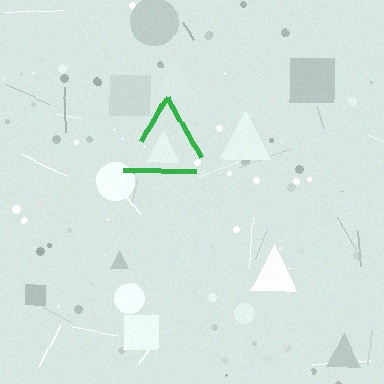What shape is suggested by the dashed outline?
The dashed outline suggests a triangle.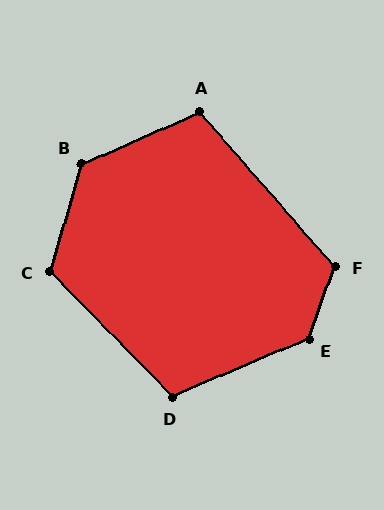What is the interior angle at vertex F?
Approximately 119 degrees (obtuse).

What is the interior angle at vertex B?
Approximately 130 degrees (obtuse).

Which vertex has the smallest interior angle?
A, at approximately 107 degrees.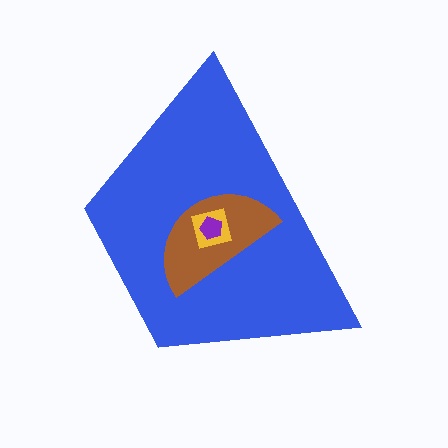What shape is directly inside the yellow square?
The purple pentagon.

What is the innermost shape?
The purple pentagon.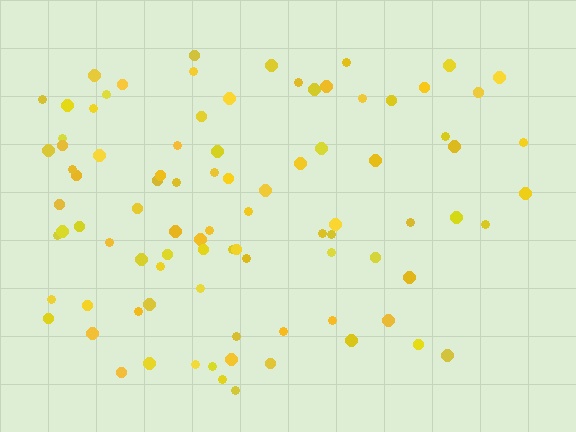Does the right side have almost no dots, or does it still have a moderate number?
Still a moderate number, just noticeably fewer than the left.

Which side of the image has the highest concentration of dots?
The left.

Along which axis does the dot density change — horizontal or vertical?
Horizontal.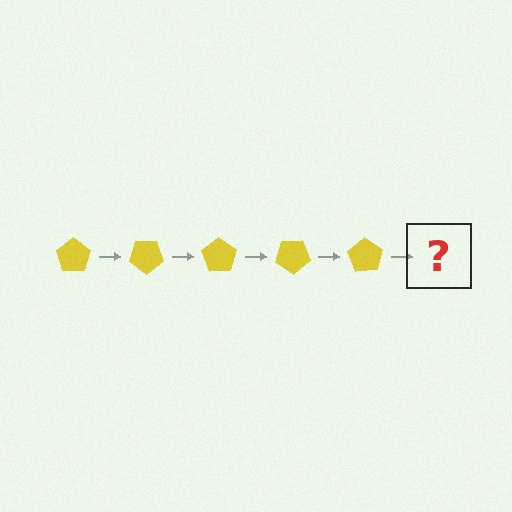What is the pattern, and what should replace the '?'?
The pattern is that the pentagon rotates 35 degrees each step. The '?' should be a yellow pentagon rotated 175 degrees.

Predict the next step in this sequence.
The next step is a yellow pentagon rotated 175 degrees.